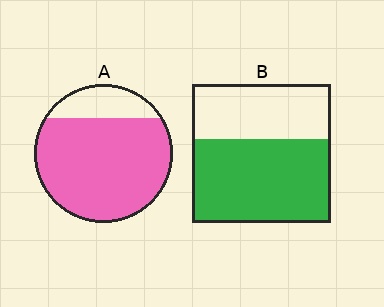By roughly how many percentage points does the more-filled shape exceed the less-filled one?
By roughly 20 percentage points (A over B).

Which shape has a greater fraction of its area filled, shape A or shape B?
Shape A.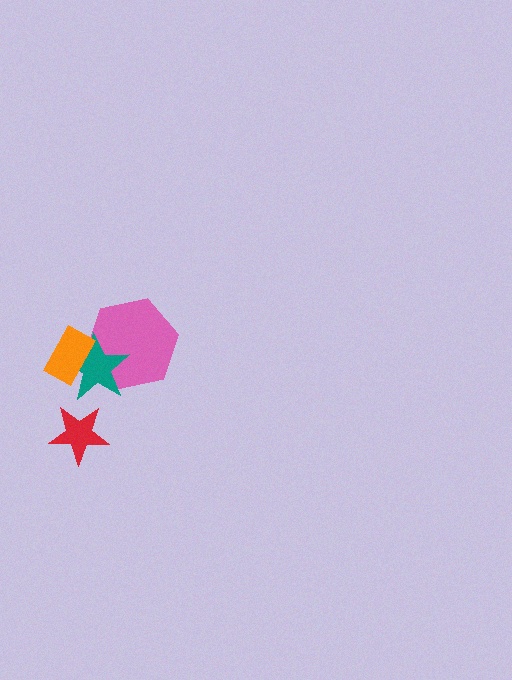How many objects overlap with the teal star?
2 objects overlap with the teal star.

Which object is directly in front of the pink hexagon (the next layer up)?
The teal star is directly in front of the pink hexagon.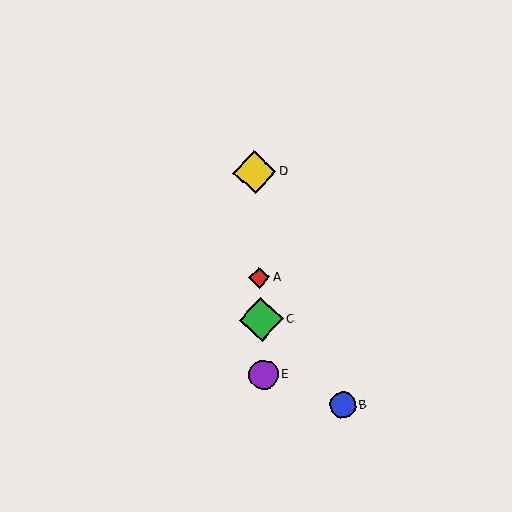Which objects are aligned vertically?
Objects A, C, D, E are aligned vertically.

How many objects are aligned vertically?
4 objects (A, C, D, E) are aligned vertically.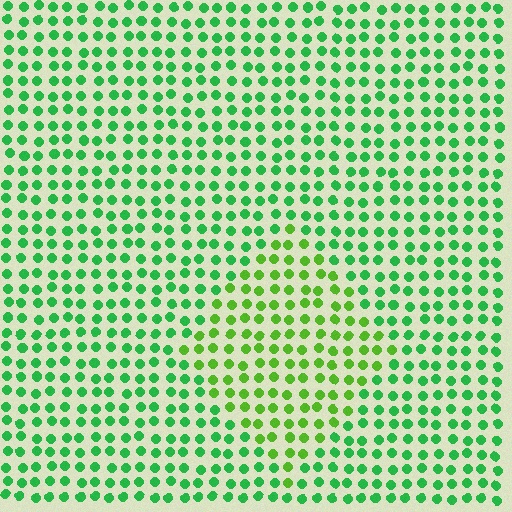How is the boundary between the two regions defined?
The boundary is defined purely by a slight shift in hue (about 32 degrees). Spacing, size, and orientation are identical on both sides.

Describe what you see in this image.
The image is filled with small green elements in a uniform arrangement. A diamond-shaped region is visible where the elements are tinted to a slightly different hue, forming a subtle color boundary.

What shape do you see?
I see a diamond.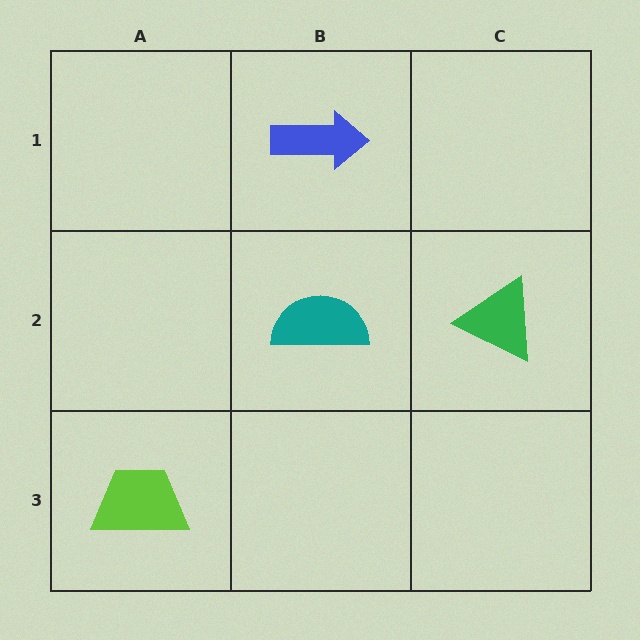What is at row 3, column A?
A lime trapezoid.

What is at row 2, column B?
A teal semicircle.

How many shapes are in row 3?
1 shape.